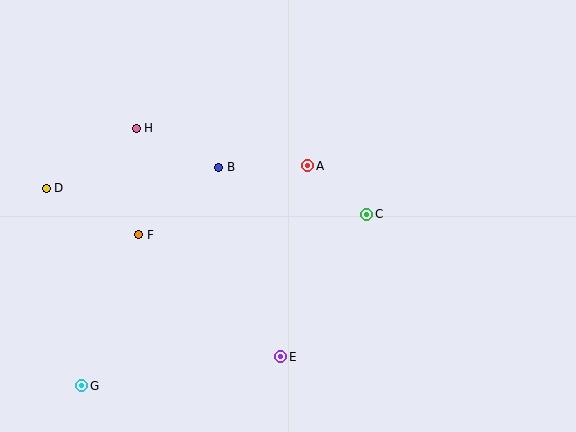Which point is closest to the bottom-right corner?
Point C is closest to the bottom-right corner.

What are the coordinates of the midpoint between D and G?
The midpoint between D and G is at (64, 287).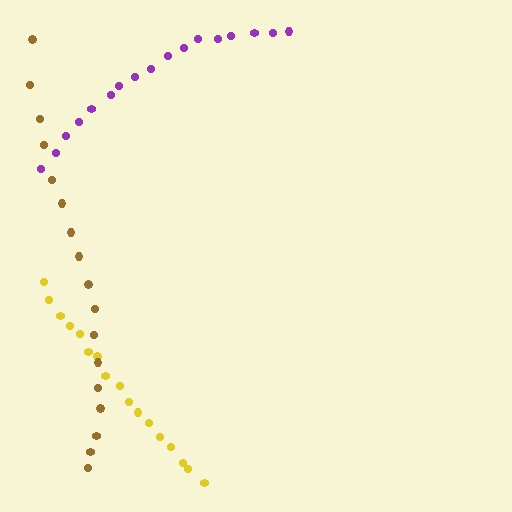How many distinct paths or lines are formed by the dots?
There are 3 distinct paths.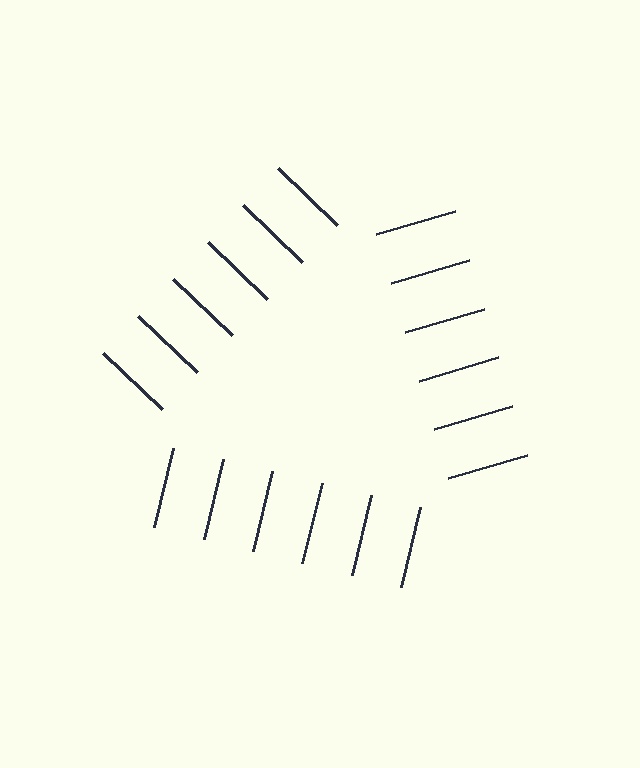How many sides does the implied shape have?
3 sides — the line-ends trace a triangle.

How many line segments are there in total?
18 — 6 along each of the 3 edges.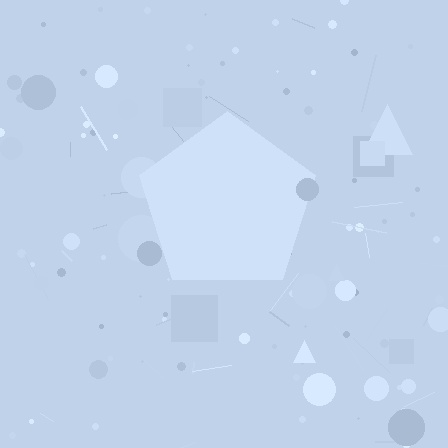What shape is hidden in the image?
A pentagon is hidden in the image.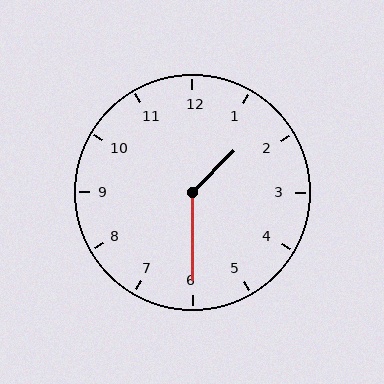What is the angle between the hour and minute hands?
Approximately 135 degrees.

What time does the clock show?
1:30.